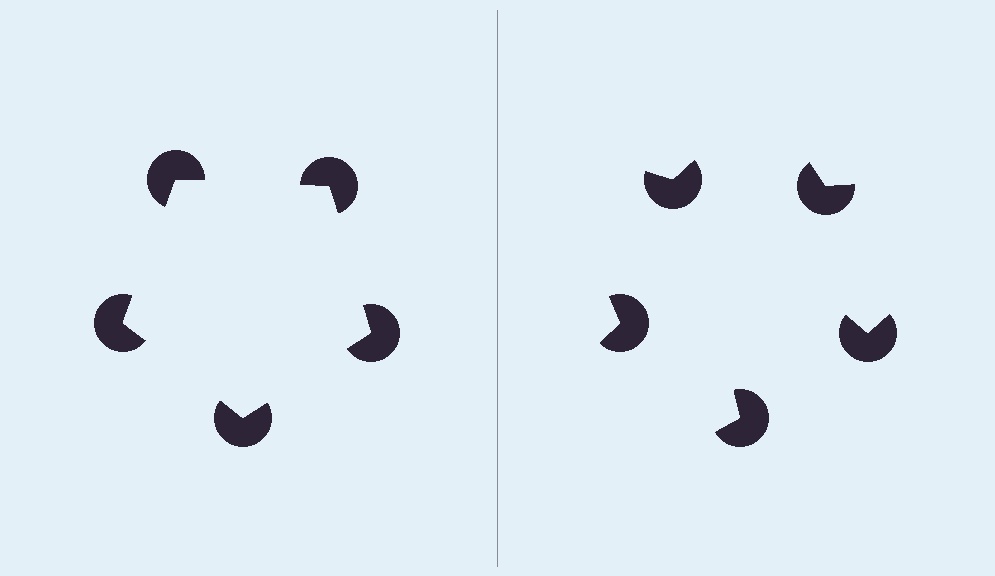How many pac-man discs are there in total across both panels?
10 — 5 on each side.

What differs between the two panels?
The pac-man discs are positioned identically on both sides; only the wedge orientations differ. On the left they align to a pentagon; on the right they are misaligned.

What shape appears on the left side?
An illusory pentagon.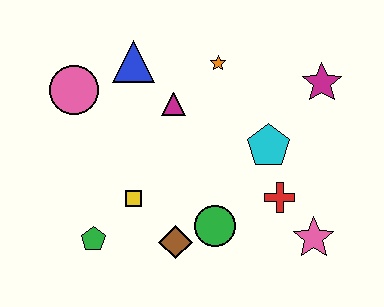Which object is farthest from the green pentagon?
The magenta star is farthest from the green pentagon.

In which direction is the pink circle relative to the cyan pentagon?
The pink circle is to the left of the cyan pentagon.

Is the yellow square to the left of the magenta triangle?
Yes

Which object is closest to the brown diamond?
The green circle is closest to the brown diamond.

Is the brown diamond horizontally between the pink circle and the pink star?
Yes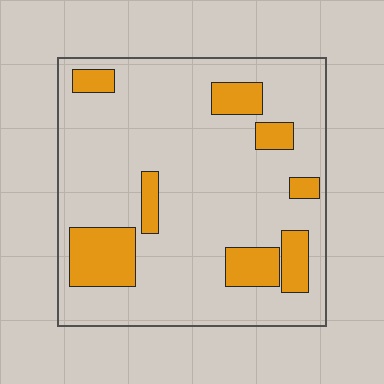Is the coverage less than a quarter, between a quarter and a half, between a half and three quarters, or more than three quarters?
Less than a quarter.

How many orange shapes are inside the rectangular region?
8.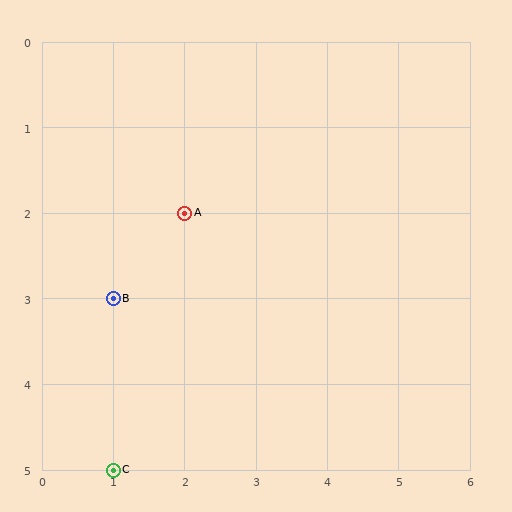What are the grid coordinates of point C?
Point C is at grid coordinates (1, 5).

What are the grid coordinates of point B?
Point B is at grid coordinates (1, 3).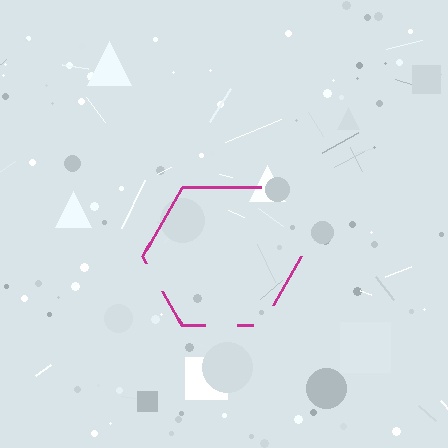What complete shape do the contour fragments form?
The contour fragments form a hexagon.